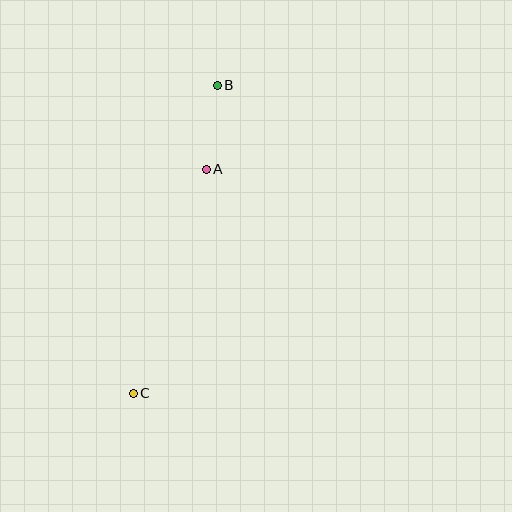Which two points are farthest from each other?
Points B and C are farthest from each other.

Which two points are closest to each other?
Points A and B are closest to each other.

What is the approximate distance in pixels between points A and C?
The distance between A and C is approximately 235 pixels.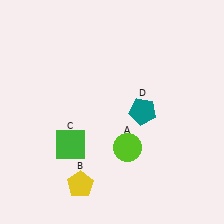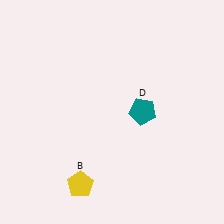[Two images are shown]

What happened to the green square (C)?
The green square (C) was removed in Image 2. It was in the bottom-left area of Image 1.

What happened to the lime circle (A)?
The lime circle (A) was removed in Image 2. It was in the bottom-right area of Image 1.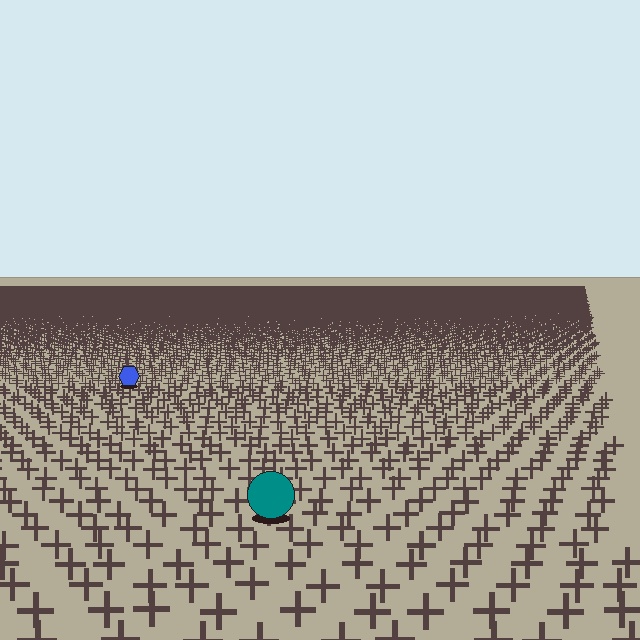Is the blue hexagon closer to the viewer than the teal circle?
No. The teal circle is closer — you can tell from the texture gradient: the ground texture is coarser near it.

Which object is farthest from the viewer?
The blue hexagon is farthest from the viewer. It appears smaller and the ground texture around it is denser.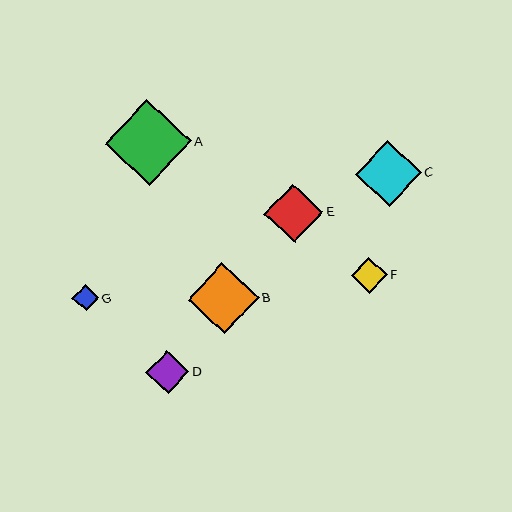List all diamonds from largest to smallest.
From largest to smallest: A, B, C, E, D, F, G.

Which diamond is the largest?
Diamond A is the largest with a size of approximately 86 pixels.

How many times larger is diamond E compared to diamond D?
Diamond E is approximately 1.4 times the size of diamond D.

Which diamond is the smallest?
Diamond G is the smallest with a size of approximately 26 pixels.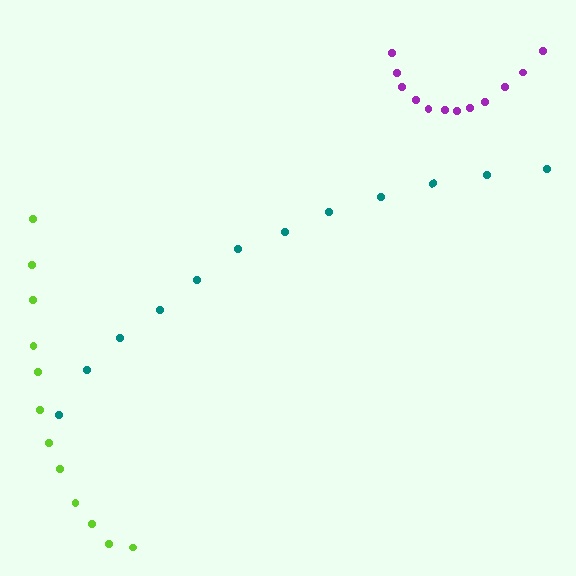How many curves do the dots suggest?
There are 3 distinct paths.